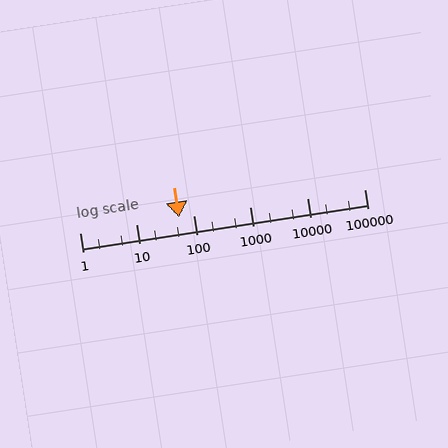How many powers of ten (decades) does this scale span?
The scale spans 5 decades, from 1 to 100000.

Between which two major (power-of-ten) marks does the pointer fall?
The pointer is between 10 and 100.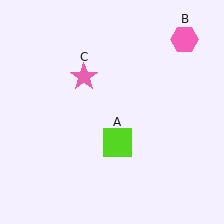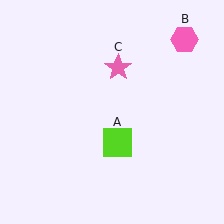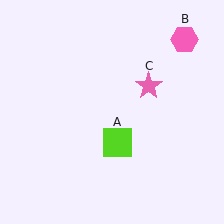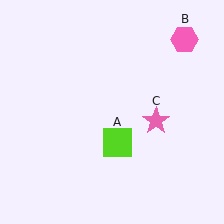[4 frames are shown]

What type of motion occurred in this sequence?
The pink star (object C) rotated clockwise around the center of the scene.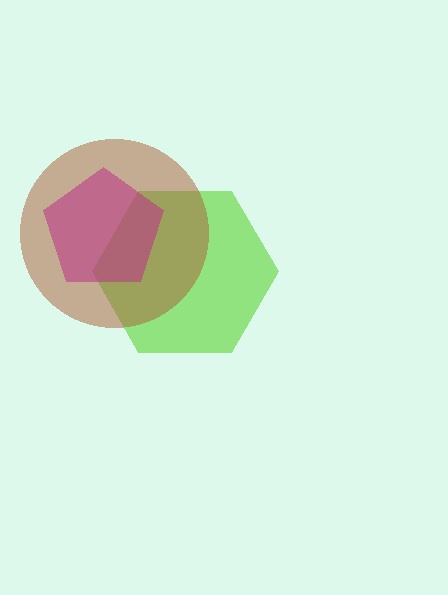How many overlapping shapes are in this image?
There are 3 overlapping shapes in the image.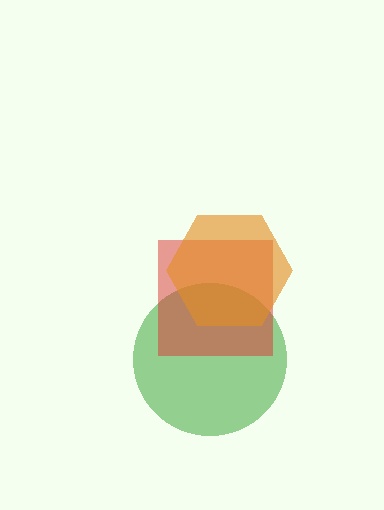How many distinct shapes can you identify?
There are 3 distinct shapes: a green circle, a red square, an orange hexagon.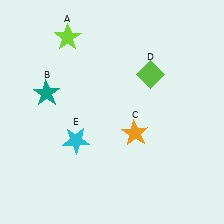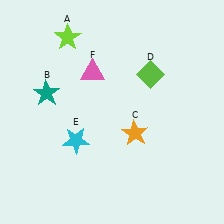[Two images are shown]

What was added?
A pink triangle (F) was added in Image 2.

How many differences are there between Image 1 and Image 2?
There is 1 difference between the two images.